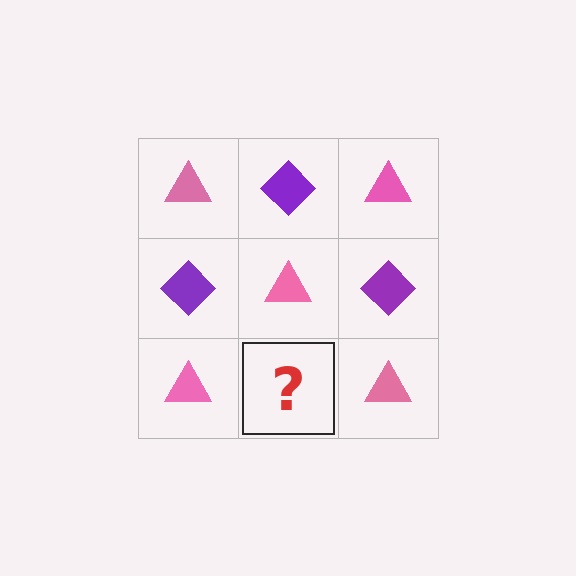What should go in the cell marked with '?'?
The missing cell should contain a purple diamond.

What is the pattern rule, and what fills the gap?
The rule is that it alternates pink triangle and purple diamond in a checkerboard pattern. The gap should be filled with a purple diamond.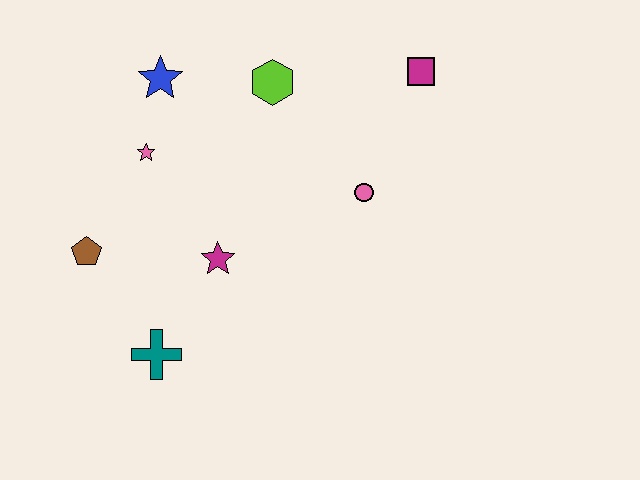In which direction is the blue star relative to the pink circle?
The blue star is to the left of the pink circle.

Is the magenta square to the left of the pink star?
No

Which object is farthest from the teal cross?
The magenta square is farthest from the teal cross.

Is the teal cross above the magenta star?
No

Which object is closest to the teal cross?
The magenta star is closest to the teal cross.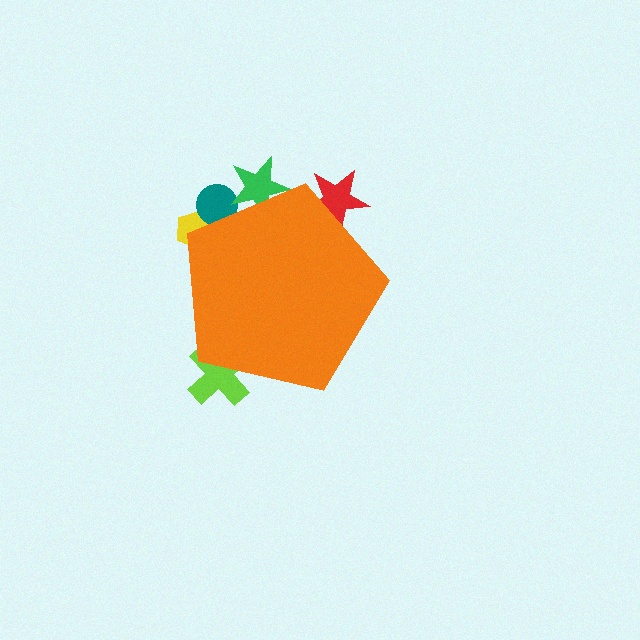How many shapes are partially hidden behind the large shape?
5 shapes are partially hidden.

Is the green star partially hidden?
Yes, the green star is partially hidden behind the orange pentagon.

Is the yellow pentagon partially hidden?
Yes, the yellow pentagon is partially hidden behind the orange pentagon.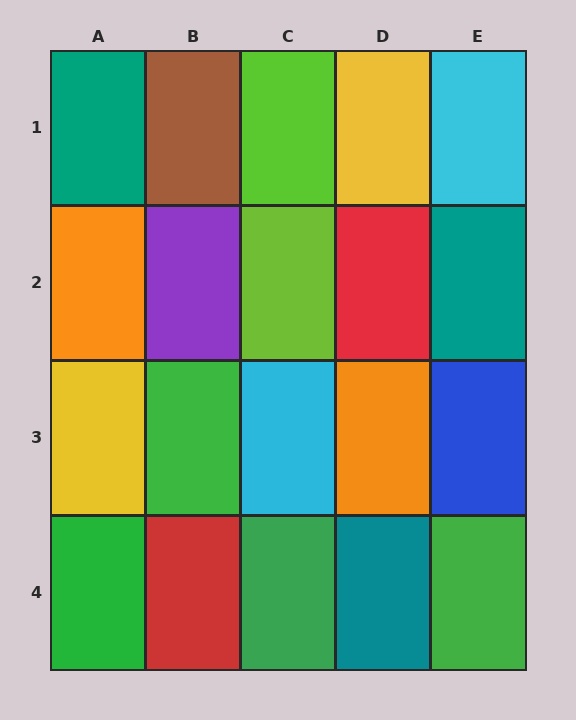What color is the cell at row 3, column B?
Green.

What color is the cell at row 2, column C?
Lime.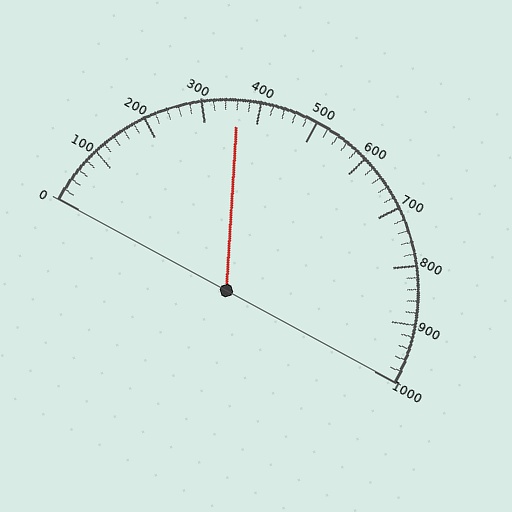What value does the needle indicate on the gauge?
The needle indicates approximately 360.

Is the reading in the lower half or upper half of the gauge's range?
The reading is in the lower half of the range (0 to 1000).